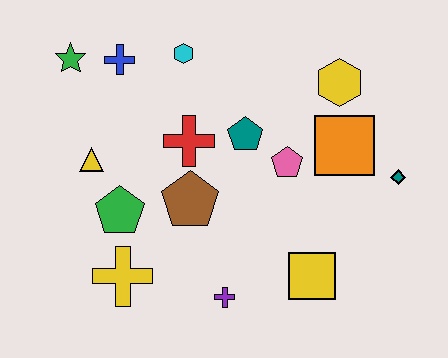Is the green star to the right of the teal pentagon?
No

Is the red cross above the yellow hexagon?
No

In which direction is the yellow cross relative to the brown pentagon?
The yellow cross is below the brown pentagon.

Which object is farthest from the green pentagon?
The teal diamond is farthest from the green pentagon.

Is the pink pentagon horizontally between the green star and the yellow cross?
No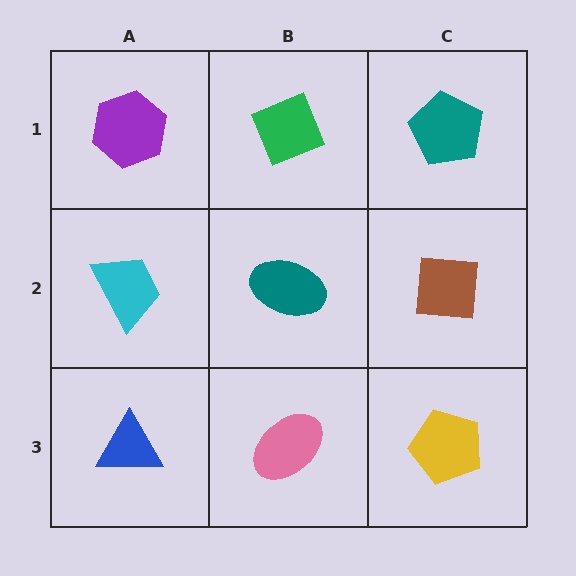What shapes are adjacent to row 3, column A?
A cyan trapezoid (row 2, column A), a pink ellipse (row 3, column B).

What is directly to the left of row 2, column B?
A cyan trapezoid.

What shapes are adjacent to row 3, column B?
A teal ellipse (row 2, column B), a blue triangle (row 3, column A), a yellow pentagon (row 3, column C).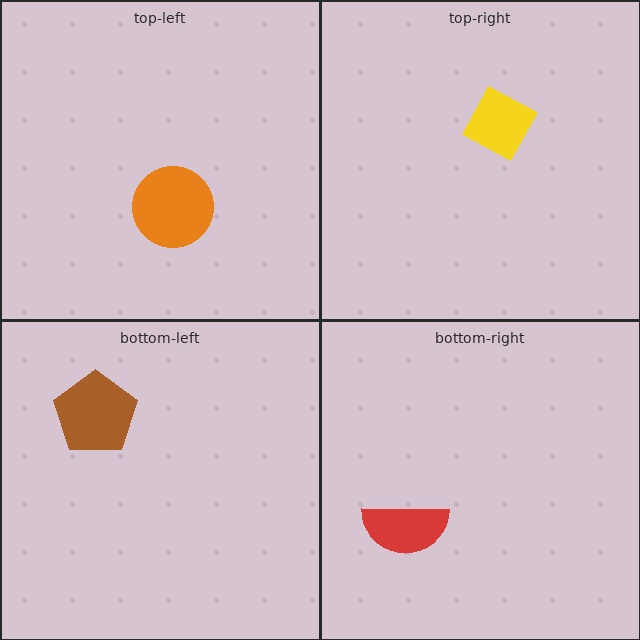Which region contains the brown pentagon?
The bottom-left region.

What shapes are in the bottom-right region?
The red semicircle.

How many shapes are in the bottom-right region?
1.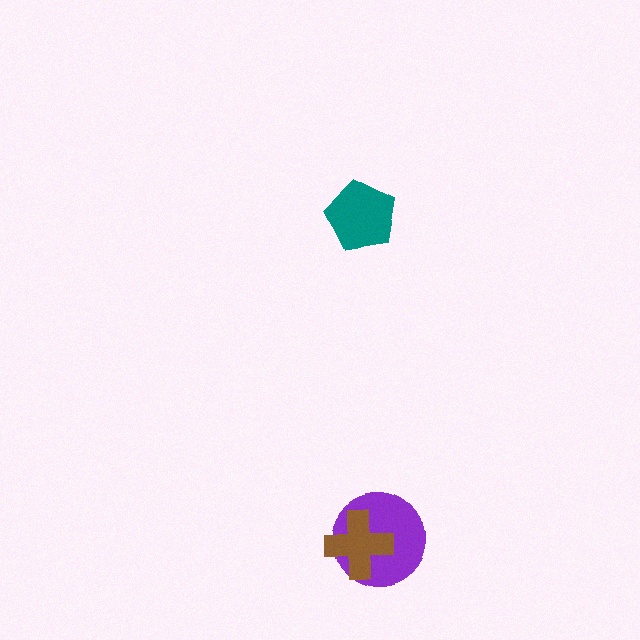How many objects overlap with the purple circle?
1 object overlaps with the purple circle.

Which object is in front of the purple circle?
The brown cross is in front of the purple circle.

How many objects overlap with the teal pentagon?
0 objects overlap with the teal pentagon.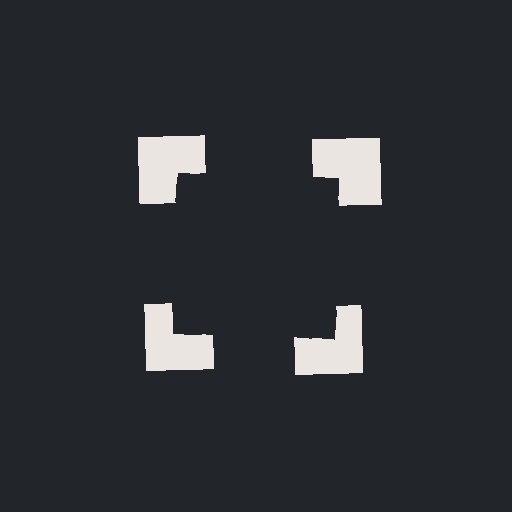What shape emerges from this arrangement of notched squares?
An illusory square — its edges are inferred from the aligned wedge cuts in the notched squares, not physically drawn.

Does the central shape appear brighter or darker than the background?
It typically appears slightly darker than the background, even though no actual brightness change is drawn.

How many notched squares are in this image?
There are 4 — one at each vertex of the illusory square.